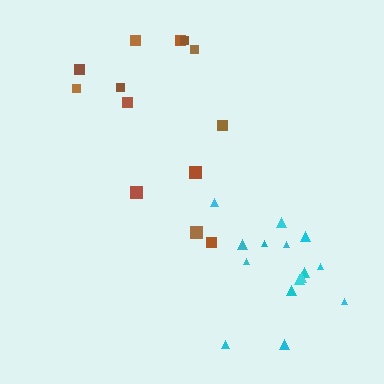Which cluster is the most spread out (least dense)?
Brown.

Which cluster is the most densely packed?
Cyan.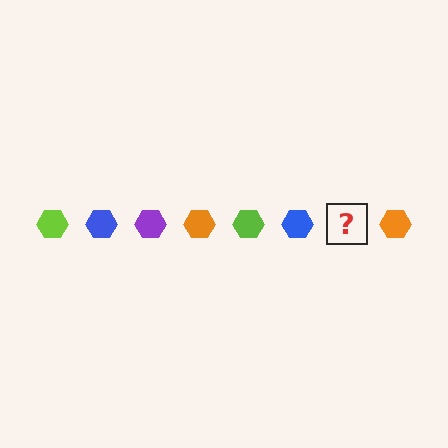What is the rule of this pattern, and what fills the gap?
The rule is that the pattern cycles through lime, blue, purple, orange hexagons. The gap should be filled with a purple hexagon.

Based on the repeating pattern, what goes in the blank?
The blank should be a purple hexagon.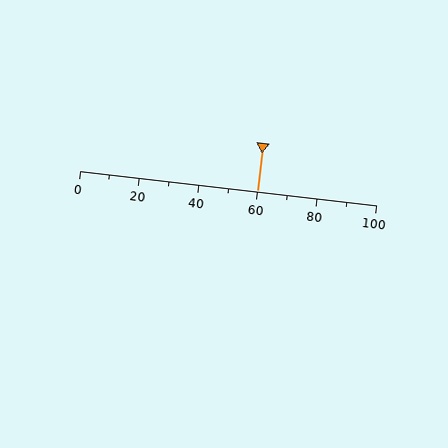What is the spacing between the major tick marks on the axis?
The major ticks are spaced 20 apart.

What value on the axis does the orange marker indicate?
The marker indicates approximately 60.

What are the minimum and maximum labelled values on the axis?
The axis runs from 0 to 100.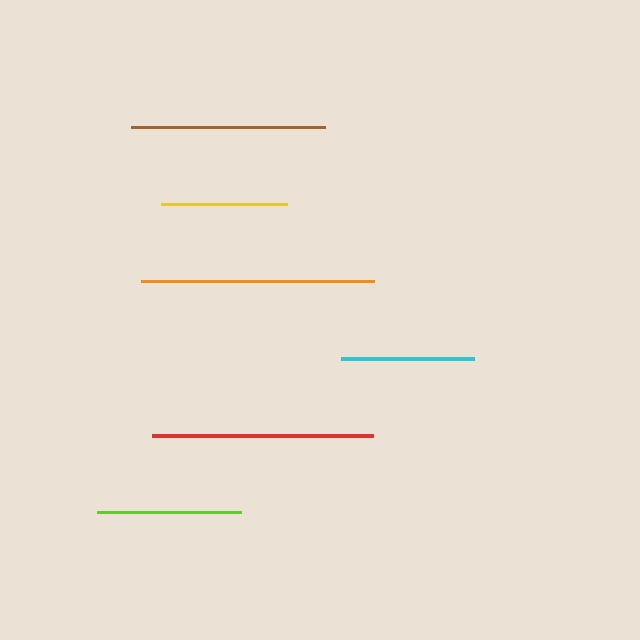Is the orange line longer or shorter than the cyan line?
The orange line is longer than the cyan line.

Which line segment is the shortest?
The yellow line is the shortest at approximately 126 pixels.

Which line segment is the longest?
The orange line is the longest at approximately 232 pixels.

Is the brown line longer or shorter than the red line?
The red line is longer than the brown line.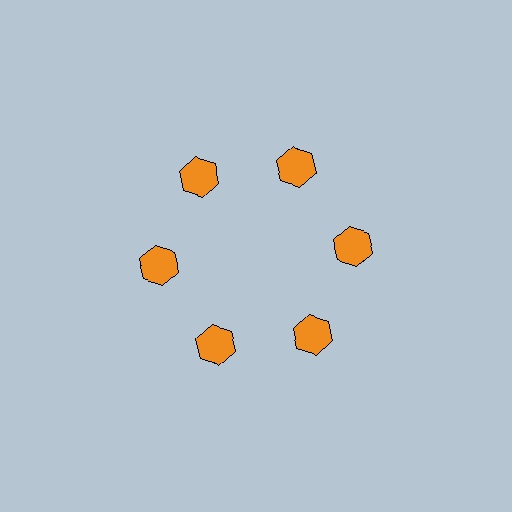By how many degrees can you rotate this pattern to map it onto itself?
The pattern maps onto itself every 60 degrees of rotation.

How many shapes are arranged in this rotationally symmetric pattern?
There are 6 shapes, arranged in 6 groups of 1.